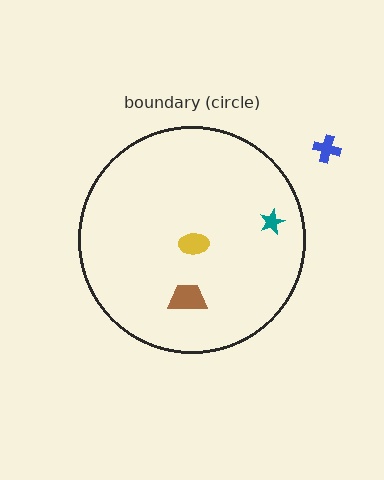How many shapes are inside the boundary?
3 inside, 1 outside.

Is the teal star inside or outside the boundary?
Inside.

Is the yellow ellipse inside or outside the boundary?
Inside.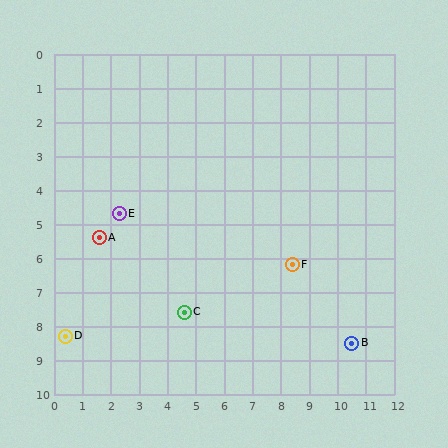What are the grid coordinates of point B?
Point B is at approximately (10.5, 8.5).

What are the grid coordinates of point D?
Point D is at approximately (0.4, 8.3).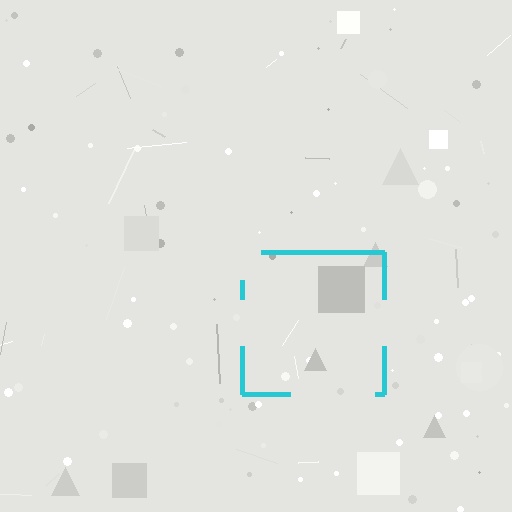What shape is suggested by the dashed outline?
The dashed outline suggests a square.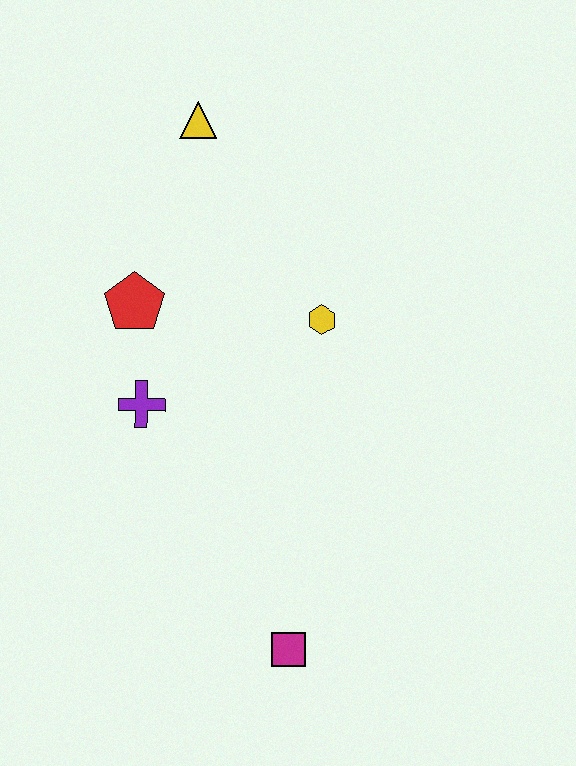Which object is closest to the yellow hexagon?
The red pentagon is closest to the yellow hexagon.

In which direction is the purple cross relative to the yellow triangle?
The purple cross is below the yellow triangle.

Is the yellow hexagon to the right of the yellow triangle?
Yes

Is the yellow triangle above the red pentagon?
Yes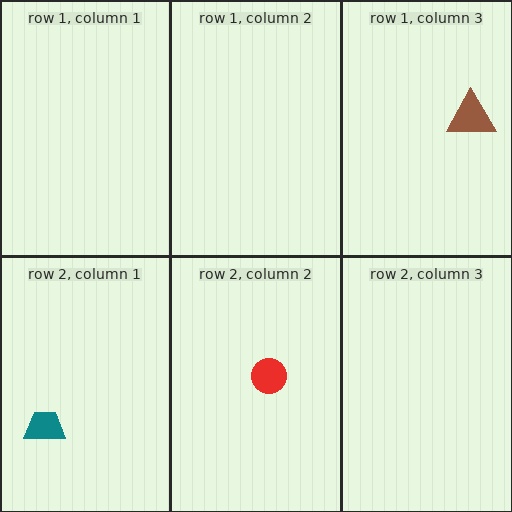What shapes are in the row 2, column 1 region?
The teal trapezoid.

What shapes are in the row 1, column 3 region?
The brown triangle.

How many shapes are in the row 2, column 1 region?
1.